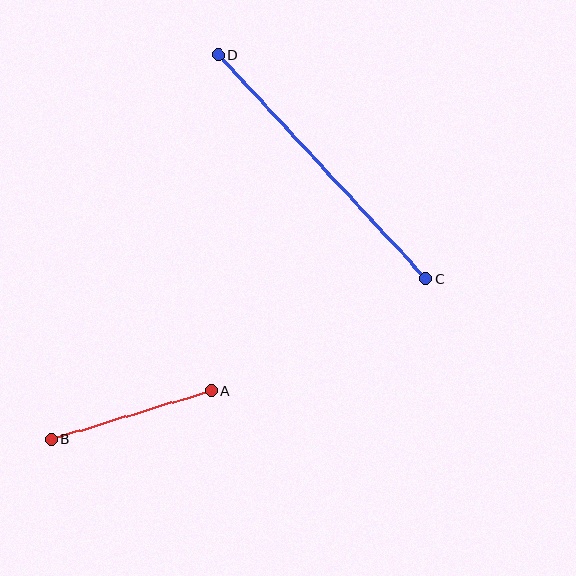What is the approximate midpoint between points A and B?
The midpoint is at approximately (131, 415) pixels.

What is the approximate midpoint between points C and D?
The midpoint is at approximately (322, 167) pixels.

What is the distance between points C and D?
The distance is approximately 305 pixels.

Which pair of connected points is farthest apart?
Points C and D are farthest apart.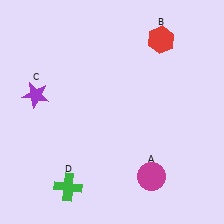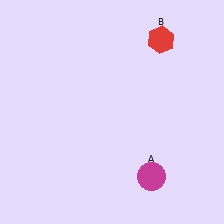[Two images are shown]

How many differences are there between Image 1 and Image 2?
There are 2 differences between the two images.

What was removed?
The purple star (C), the green cross (D) were removed in Image 2.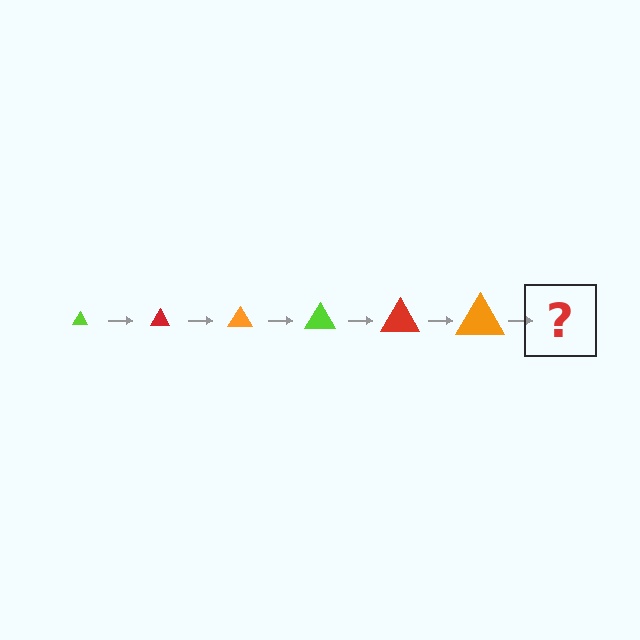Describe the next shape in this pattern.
It should be a lime triangle, larger than the previous one.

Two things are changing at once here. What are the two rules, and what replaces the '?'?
The two rules are that the triangle grows larger each step and the color cycles through lime, red, and orange. The '?' should be a lime triangle, larger than the previous one.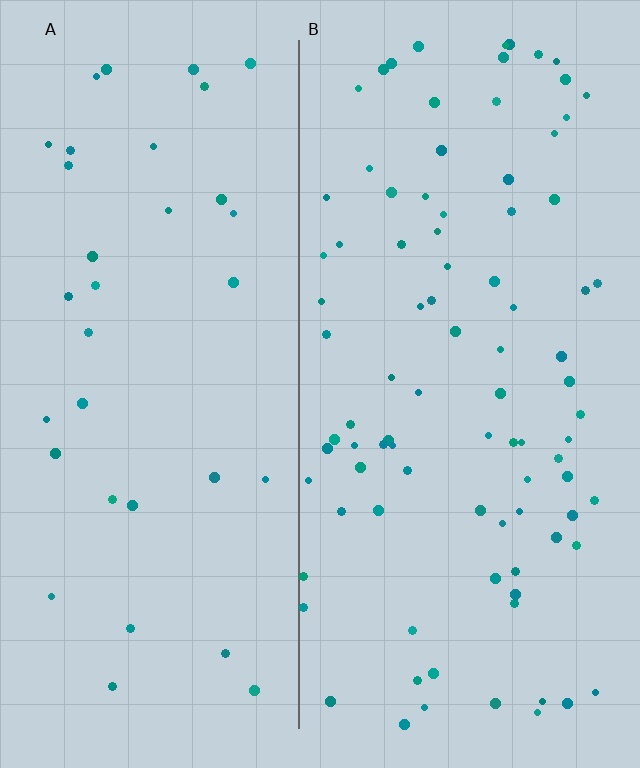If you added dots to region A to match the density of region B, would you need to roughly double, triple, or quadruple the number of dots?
Approximately triple.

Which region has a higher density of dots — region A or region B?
B (the right).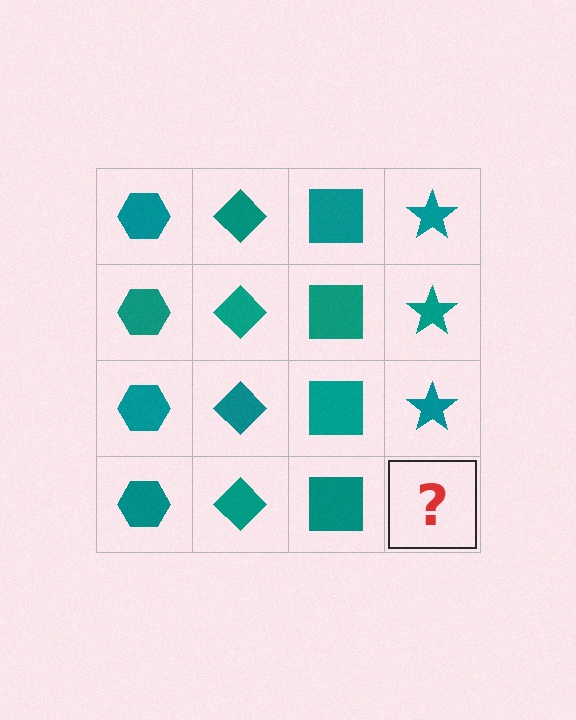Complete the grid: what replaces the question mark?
The question mark should be replaced with a teal star.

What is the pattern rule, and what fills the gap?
The rule is that each column has a consistent shape. The gap should be filled with a teal star.